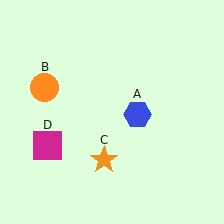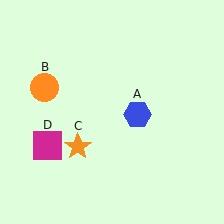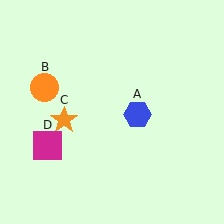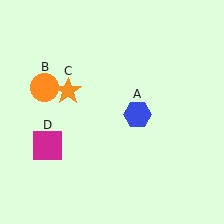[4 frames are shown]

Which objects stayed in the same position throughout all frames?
Blue hexagon (object A) and orange circle (object B) and magenta square (object D) remained stationary.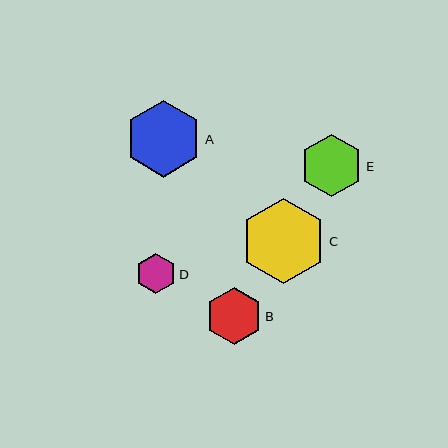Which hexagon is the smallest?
Hexagon D is the smallest with a size of approximately 40 pixels.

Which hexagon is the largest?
Hexagon C is the largest with a size of approximately 85 pixels.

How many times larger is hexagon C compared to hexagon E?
Hexagon C is approximately 1.4 times the size of hexagon E.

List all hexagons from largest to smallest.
From largest to smallest: C, A, E, B, D.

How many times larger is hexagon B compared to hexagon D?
Hexagon B is approximately 1.4 times the size of hexagon D.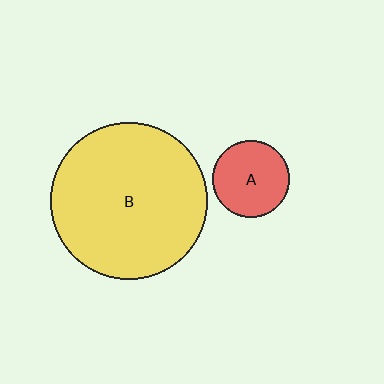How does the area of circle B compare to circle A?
Approximately 4.1 times.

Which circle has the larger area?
Circle B (yellow).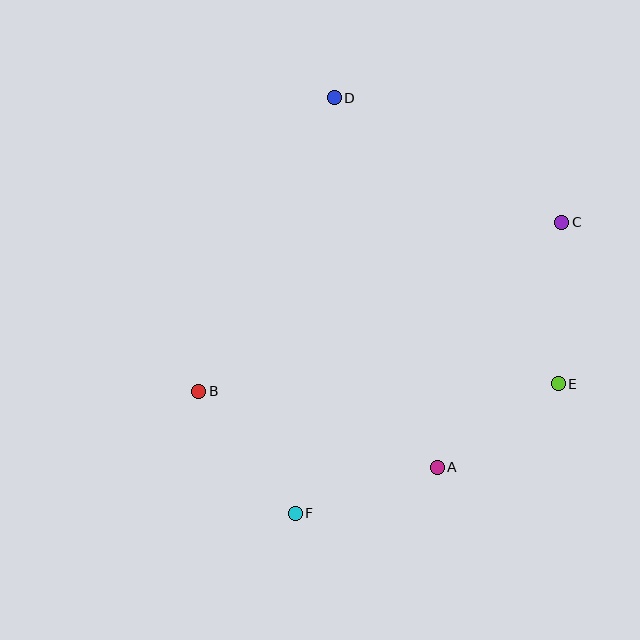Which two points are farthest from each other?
Points D and F are farthest from each other.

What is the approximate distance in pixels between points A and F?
The distance between A and F is approximately 149 pixels.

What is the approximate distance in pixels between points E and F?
The distance between E and F is approximately 293 pixels.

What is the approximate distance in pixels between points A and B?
The distance between A and B is approximately 250 pixels.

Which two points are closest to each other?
Points A and E are closest to each other.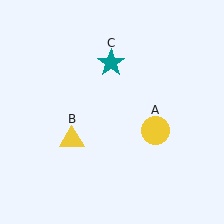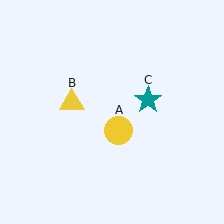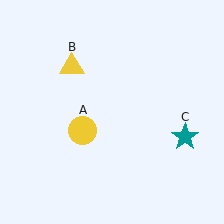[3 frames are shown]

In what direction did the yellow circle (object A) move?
The yellow circle (object A) moved left.